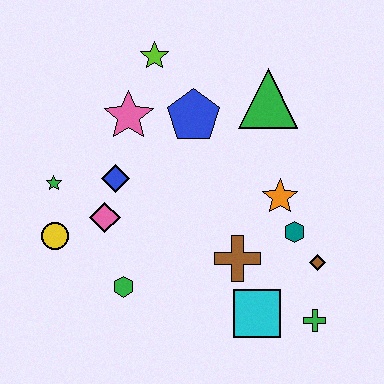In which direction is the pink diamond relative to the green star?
The pink diamond is to the right of the green star.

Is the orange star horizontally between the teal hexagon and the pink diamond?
Yes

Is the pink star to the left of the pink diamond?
No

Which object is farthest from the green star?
The green cross is farthest from the green star.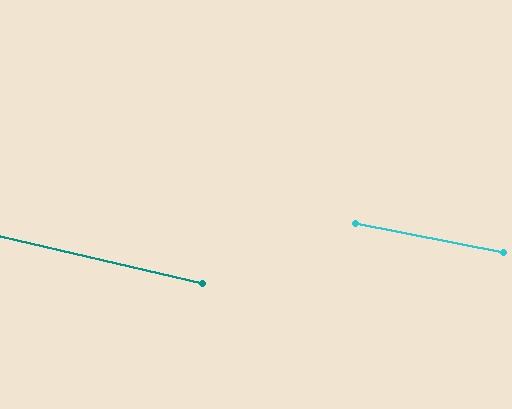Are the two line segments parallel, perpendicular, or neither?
Parallel — their directions differ by only 1.6°.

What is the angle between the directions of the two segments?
Approximately 2 degrees.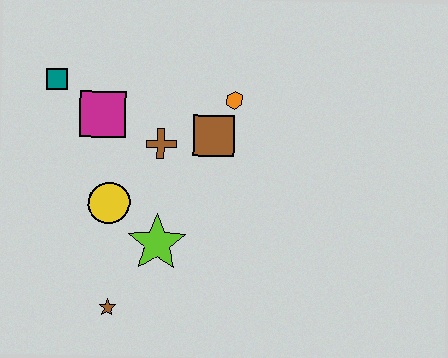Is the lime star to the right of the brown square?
No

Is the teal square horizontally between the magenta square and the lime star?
No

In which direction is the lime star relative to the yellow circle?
The lime star is to the right of the yellow circle.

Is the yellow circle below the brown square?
Yes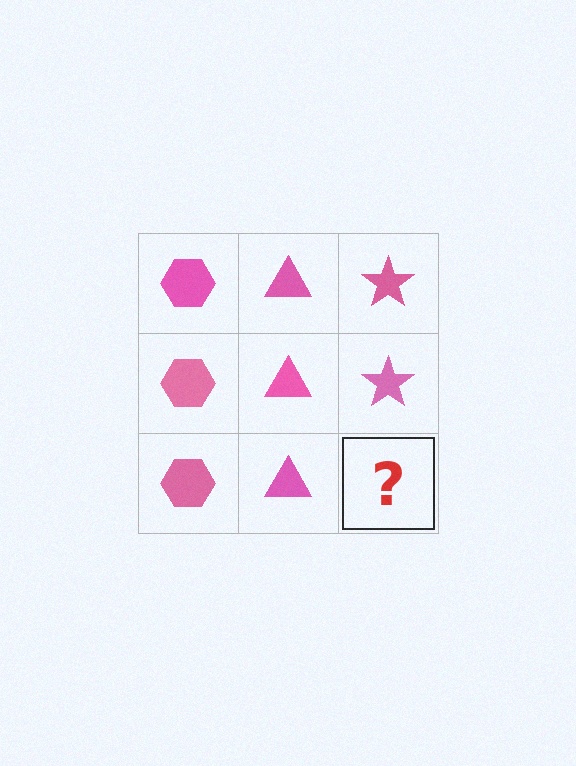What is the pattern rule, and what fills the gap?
The rule is that each column has a consistent shape. The gap should be filled with a pink star.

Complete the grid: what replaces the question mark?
The question mark should be replaced with a pink star.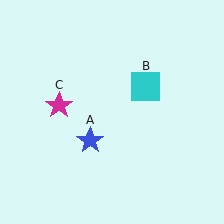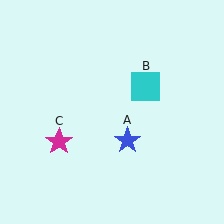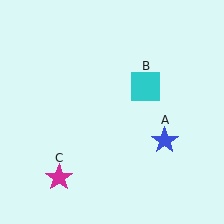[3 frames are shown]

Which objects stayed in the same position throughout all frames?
Cyan square (object B) remained stationary.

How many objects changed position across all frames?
2 objects changed position: blue star (object A), magenta star (object C).